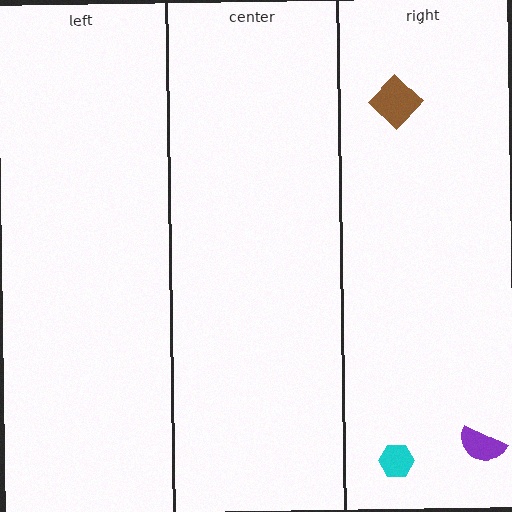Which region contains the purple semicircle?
The right region.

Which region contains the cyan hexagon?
The right region.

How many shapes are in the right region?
3.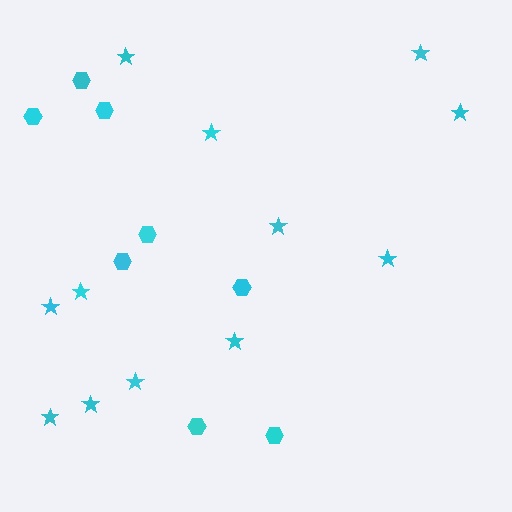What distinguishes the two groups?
There are 2 groups: one group of hexagons (8) and one group of stars (12).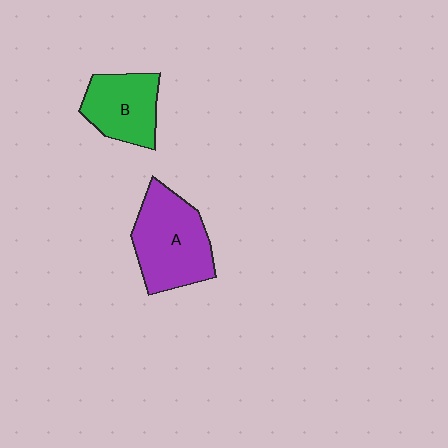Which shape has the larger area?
Shape A (purple).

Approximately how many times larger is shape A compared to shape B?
Approximately 1.4 times.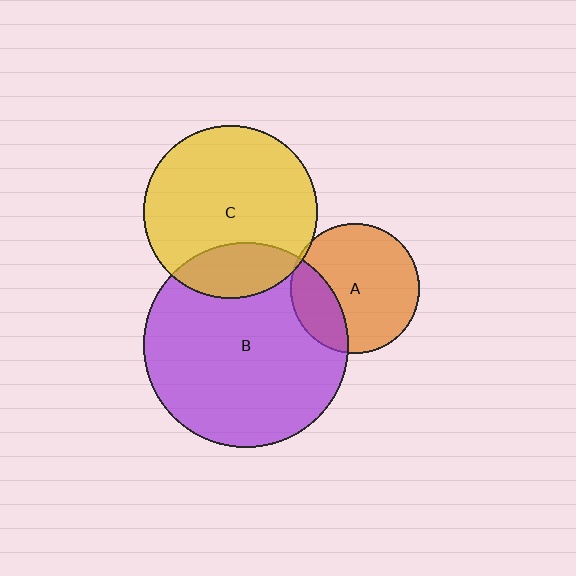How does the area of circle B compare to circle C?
Approximately 1.4 times.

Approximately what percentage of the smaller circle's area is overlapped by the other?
Approximately 20%.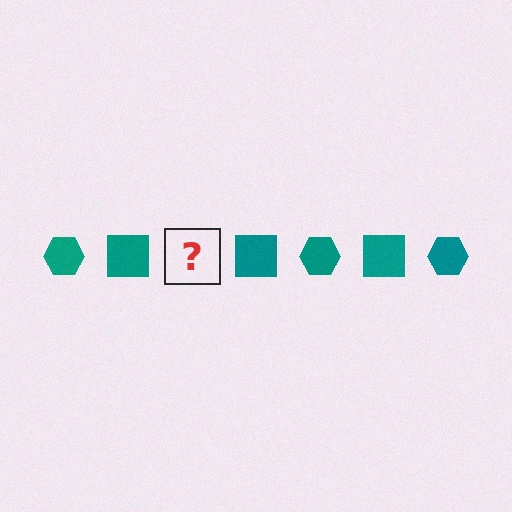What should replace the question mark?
The question mark should be replaced with a teal hexagon.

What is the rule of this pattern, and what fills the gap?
The rule is that the pattern cycles through hexagon, square shapes in teal. The gap should be filled with a teal hexagon.